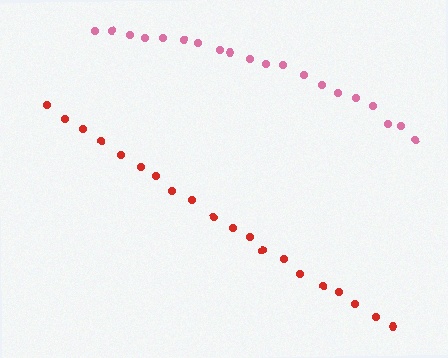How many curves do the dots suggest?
There are 2 distinct paths.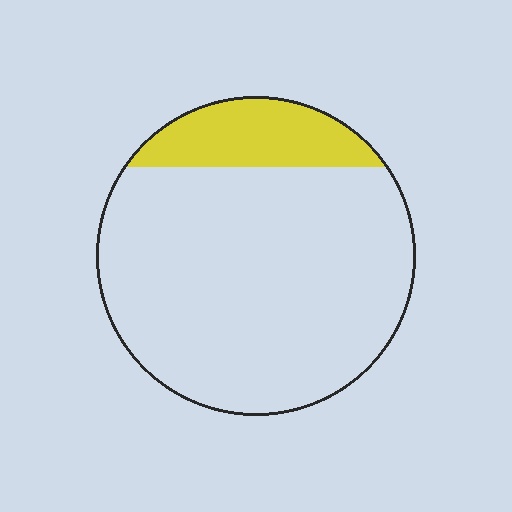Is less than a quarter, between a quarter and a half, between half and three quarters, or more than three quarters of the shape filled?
Less than a quarter.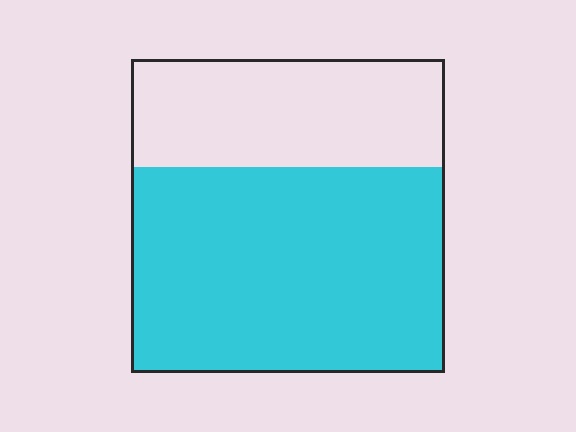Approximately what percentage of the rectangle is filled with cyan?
Approximately 65%.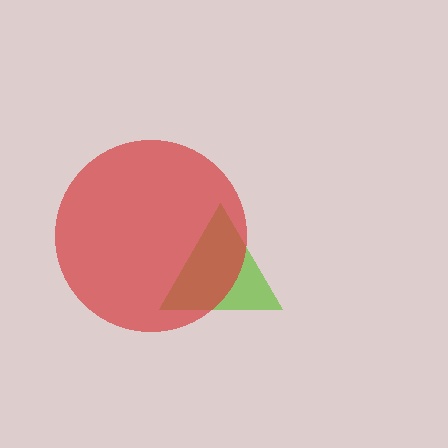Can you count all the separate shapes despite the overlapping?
Yes, there are 2 separate shapes.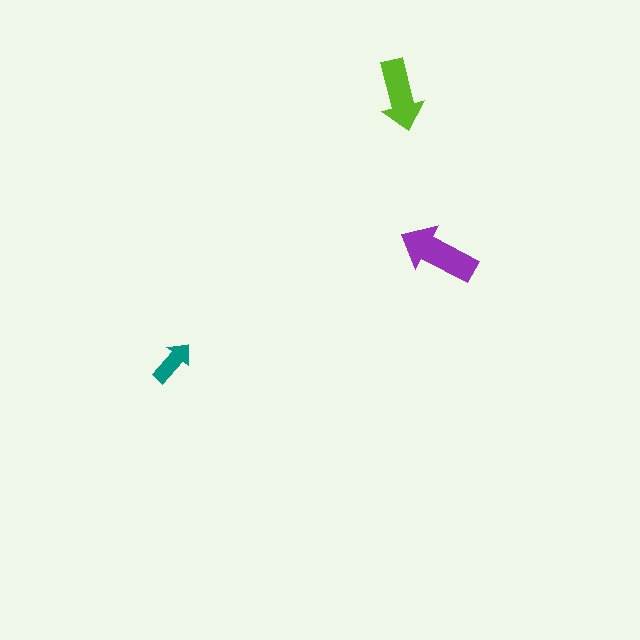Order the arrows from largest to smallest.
the purple one, the lime one, the teal one.